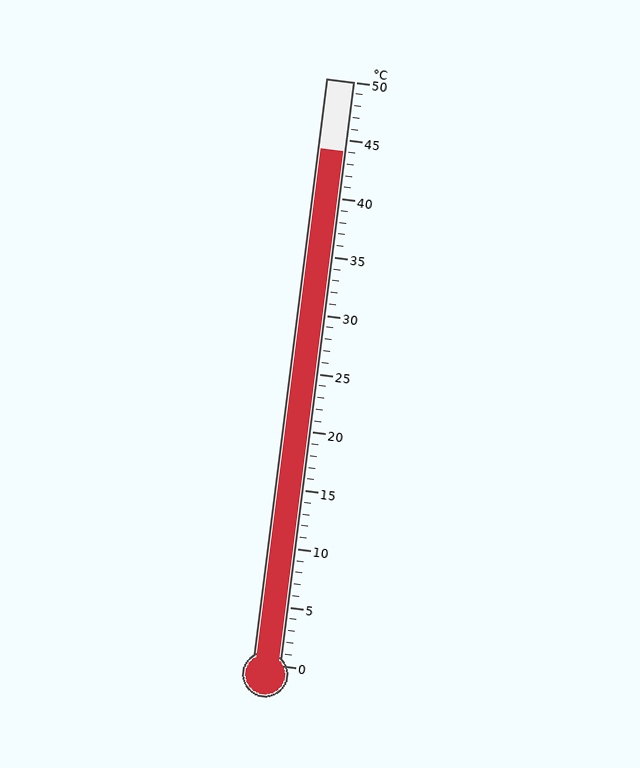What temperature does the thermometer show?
The thermometer shows approximately 44°C.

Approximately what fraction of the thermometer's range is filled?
The thermometer is filled to approximately 90% of its range.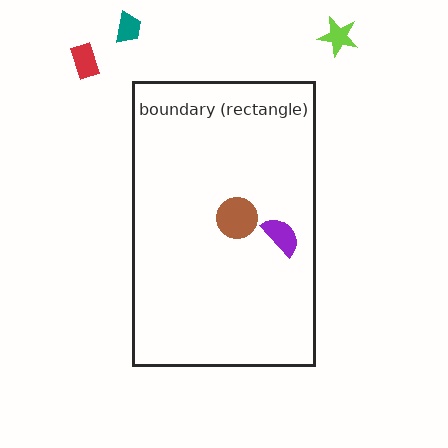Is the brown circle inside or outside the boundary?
Inside.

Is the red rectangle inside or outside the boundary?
Outside.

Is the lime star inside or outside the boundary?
Outside.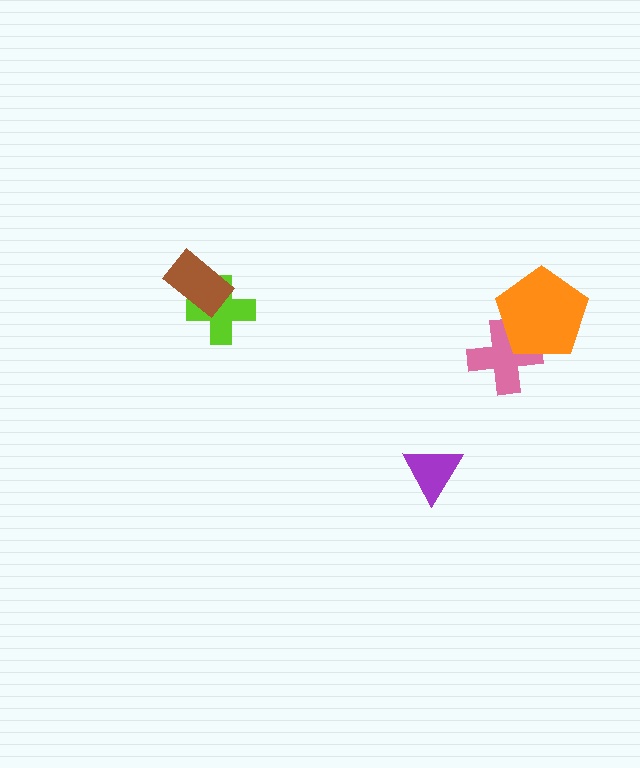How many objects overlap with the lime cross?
1 object overlaps with the lime cross.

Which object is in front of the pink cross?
The orange pentagon is in front of the pink cross.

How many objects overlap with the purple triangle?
0 objects overlap with the purple triangle.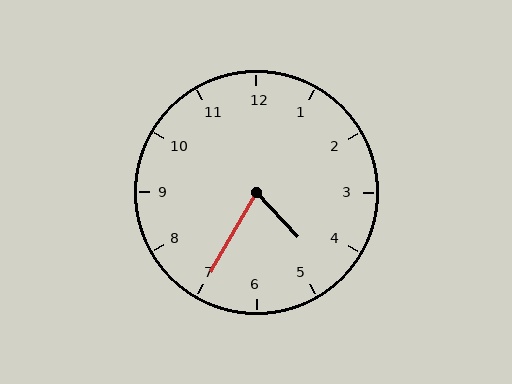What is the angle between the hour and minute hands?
Approximately 72 degrees.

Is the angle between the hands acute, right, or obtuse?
It is acute.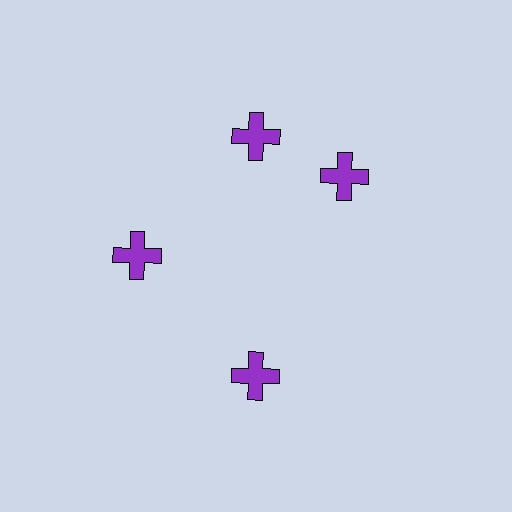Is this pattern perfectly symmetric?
No. The 4 purple crosses are arranged in a ring, but one element near the 3 o'clock position is rotated out of alignment along the ring, breaking the 4-fold rotational symmetry.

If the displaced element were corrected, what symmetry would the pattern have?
It would have 4-fold rotational symmetry — the pattern would map onto itself every 90 degrees.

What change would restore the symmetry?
The symmetry would be restored by rotating it back into even spacing with its neighbors so that all 4 crosses sit at equal angles and equal distance from the center.